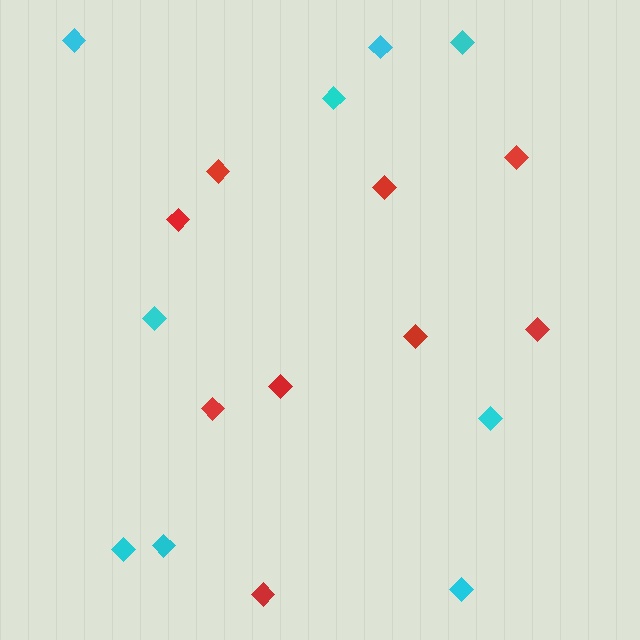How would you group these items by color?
There are 2 groups: one group of cyan diamonds (9) and one group of red diamonds (9).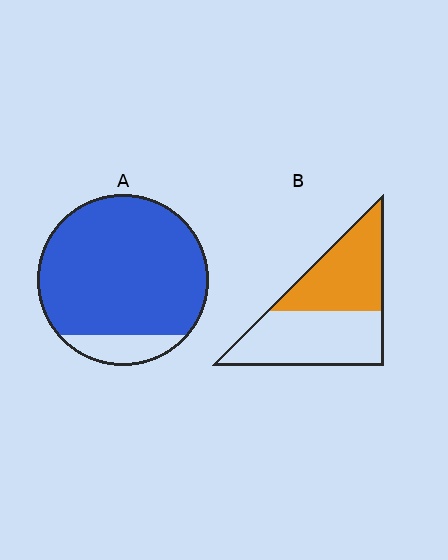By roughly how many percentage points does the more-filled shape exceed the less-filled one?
By roughly 40 percentage points (A over B).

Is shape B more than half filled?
Roughly half.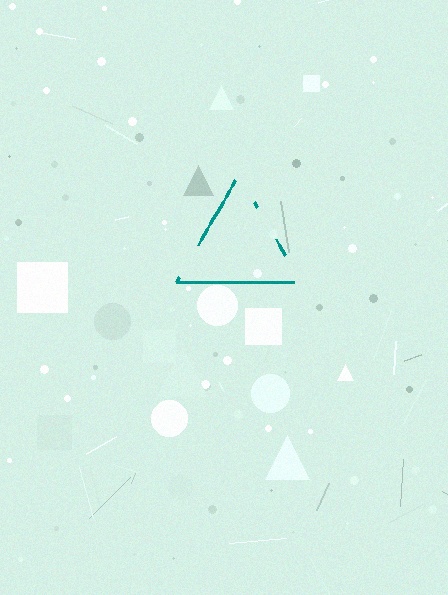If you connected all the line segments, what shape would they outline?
They would outline a triangle.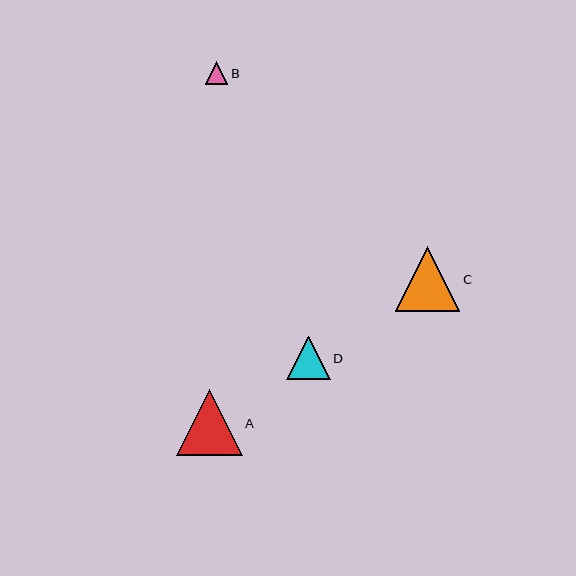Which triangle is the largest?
Triangle A is the largest with a size of approximately 66 pixels.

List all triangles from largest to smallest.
From largest to smallest: A, C, D, B.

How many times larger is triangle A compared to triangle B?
Triangle A is approximately 3.0 times the size of triangle B.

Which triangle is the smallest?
Triangle B is the smallest with a size of approximately 22 pixels.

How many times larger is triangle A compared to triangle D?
Triangle A is approximately 1.5 times the size of triangle D.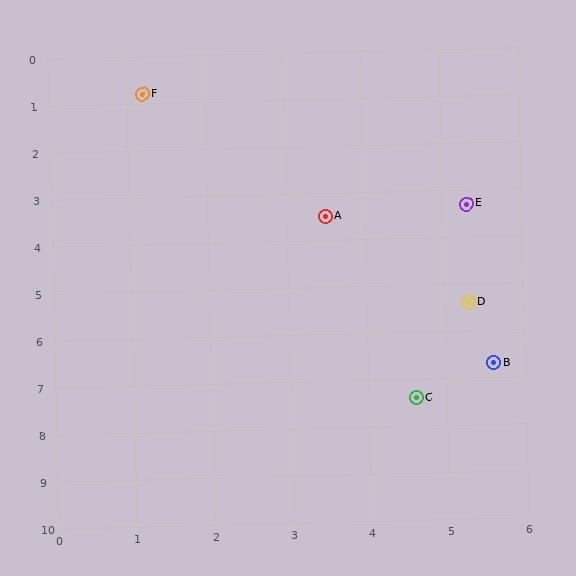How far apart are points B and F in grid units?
Points B and F are about 7.4 grid units apart.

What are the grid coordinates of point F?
Point F is at approximately (1.2, 0.8).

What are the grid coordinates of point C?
Point C is at approximately (4.6, 7.4).